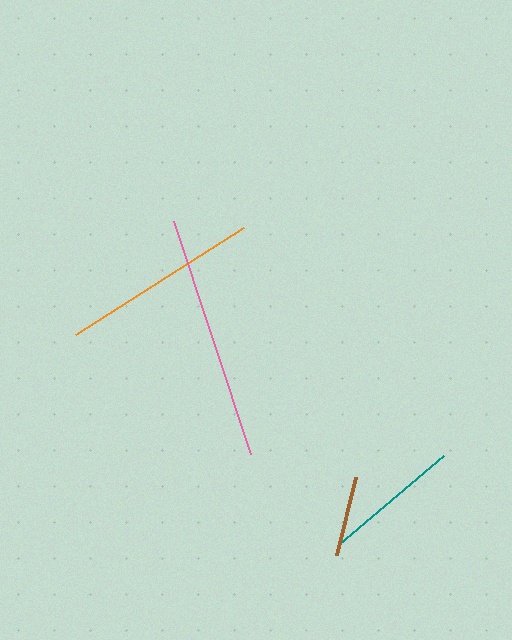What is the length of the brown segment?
The brown segment is approximately 80 pixels long.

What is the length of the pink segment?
The pink segment is approximately 245 pixels long.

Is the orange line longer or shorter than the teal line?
The orange line is longer than the teal line.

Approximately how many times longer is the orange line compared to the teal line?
The orange line is approximately 1.4 times the length of the teal line.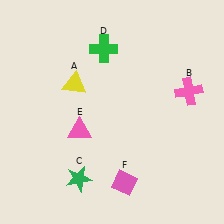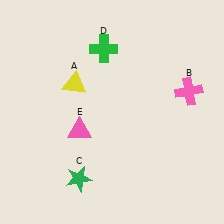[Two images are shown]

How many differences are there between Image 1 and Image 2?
There is 1 difference between the two images.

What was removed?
The pink diamond (F) was removed in Image 2.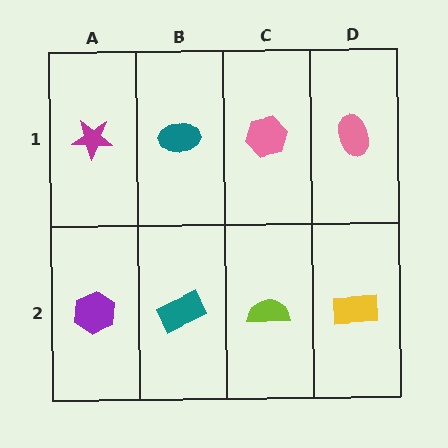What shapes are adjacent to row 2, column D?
A pink ellipse (row 1, column D), a lime semicircle (row 2, column C).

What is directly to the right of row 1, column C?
A pink ellipse.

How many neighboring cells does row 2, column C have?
3.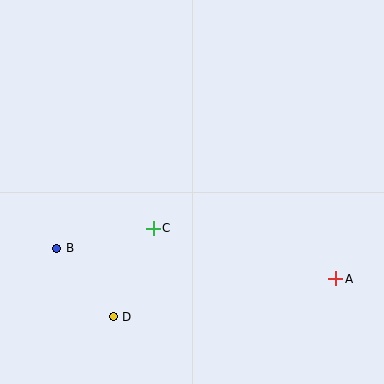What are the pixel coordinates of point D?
Point D is at (113, 317).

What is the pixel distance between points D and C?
The distance between D and C is 97 pixels.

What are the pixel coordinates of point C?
Point C is at (153, 228).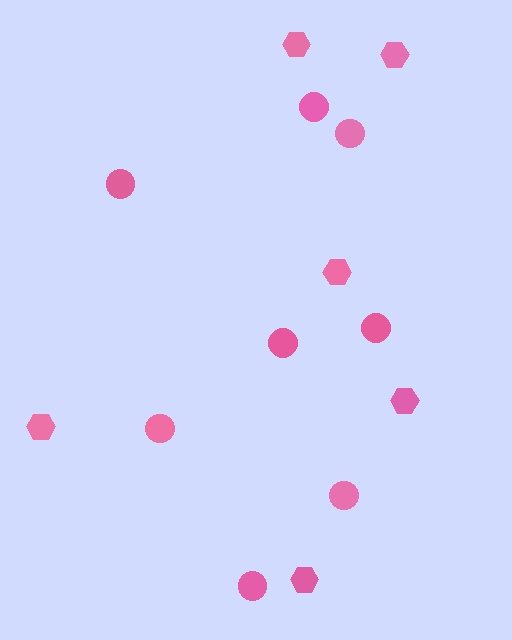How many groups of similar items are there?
There are 2 groups: one group of hexagons (6) and one group of circles (8).